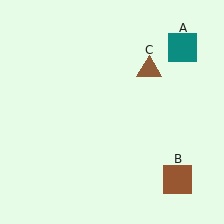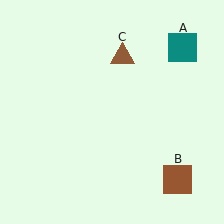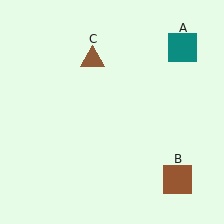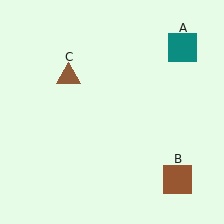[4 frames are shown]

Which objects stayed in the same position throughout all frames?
Teal square (object A) and brown square (object B) remained stationary.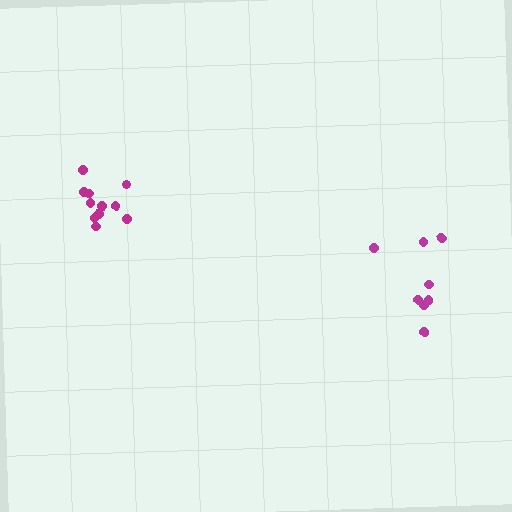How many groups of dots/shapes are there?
There are 2 groups.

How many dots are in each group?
Group 1: 8 dots, Group 2: 11 dots (19 total).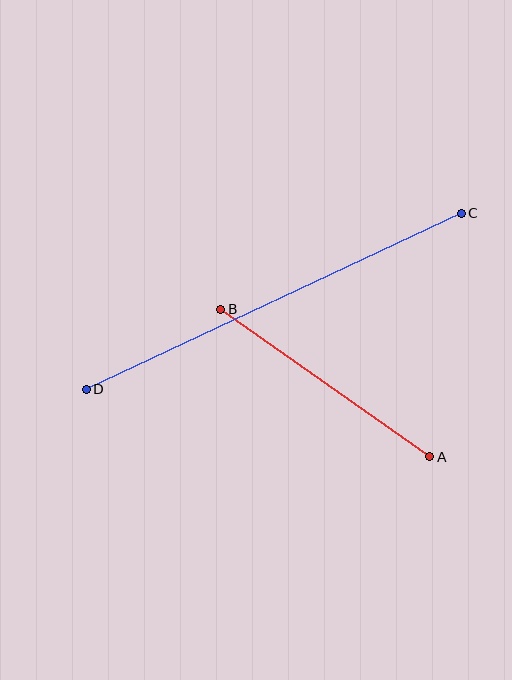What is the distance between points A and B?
The distance is approximately 255 pixels.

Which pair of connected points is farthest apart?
Points C and D are farthest apart.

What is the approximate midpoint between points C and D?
The midpoint is at approximately (274, 301) pixels.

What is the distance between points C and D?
The distance is approximately 414 pixels.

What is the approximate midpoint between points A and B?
The midpoint is at approximately (325, 383) pixels.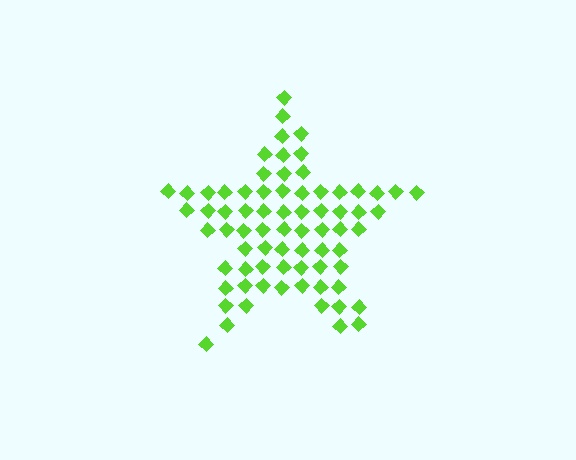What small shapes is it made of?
It is made of small diamonds.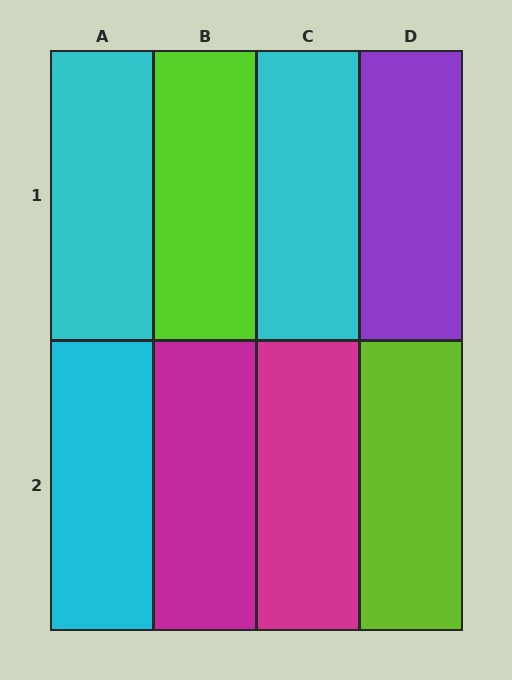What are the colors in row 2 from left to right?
Cyan, magenta, magenta, lime.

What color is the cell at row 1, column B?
Lime.